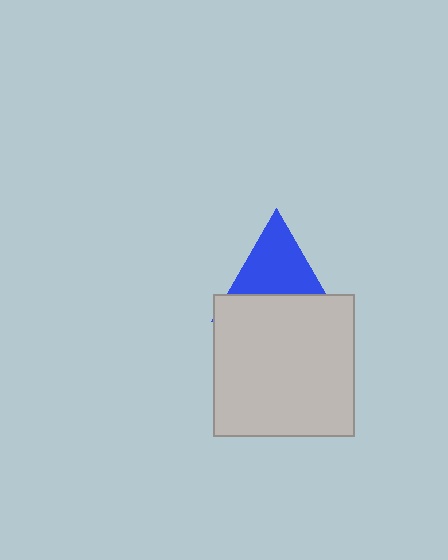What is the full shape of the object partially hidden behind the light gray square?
The partially hidden object is a blue triangle.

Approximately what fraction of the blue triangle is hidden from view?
Roughly 43% of the blue triangle is hidden behind the light gray square.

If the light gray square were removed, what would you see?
You would see the complete blue triangle.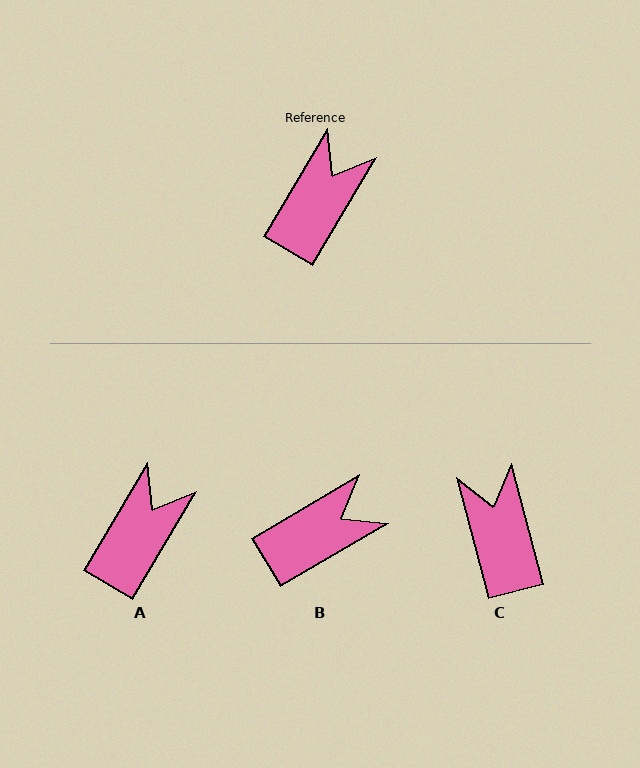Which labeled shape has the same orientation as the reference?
A.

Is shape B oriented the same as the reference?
No, it is off by about 29 degrees.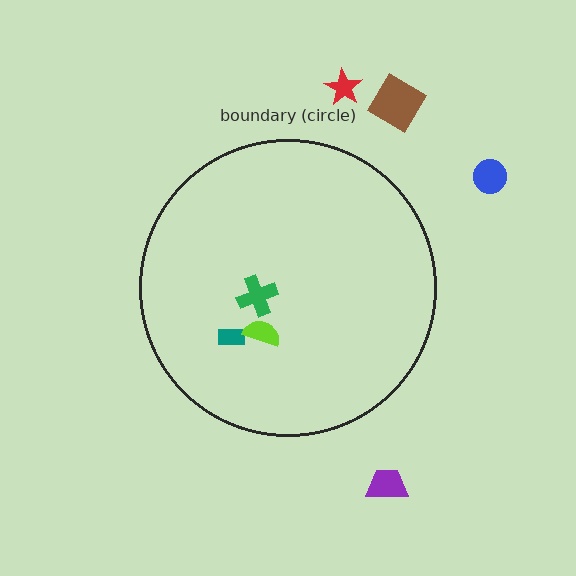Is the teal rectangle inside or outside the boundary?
Inside.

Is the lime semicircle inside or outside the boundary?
Inside.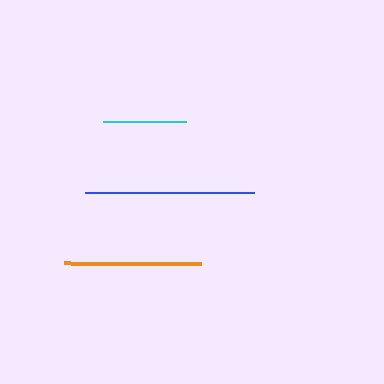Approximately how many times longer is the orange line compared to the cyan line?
The orange line is approximately 1.7 times the length of the cyan line.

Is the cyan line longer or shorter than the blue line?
The blue line is longer than the cyan line.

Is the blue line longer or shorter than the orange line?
The blue line is longer than the orange line.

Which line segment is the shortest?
The cyan line is the shortest at approximately 83 pixels.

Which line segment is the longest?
The blue line is the longest at approximately 168 pixels.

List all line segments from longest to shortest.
From longest to shortest: blue, orange, cyan.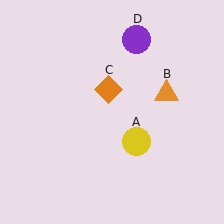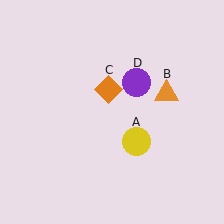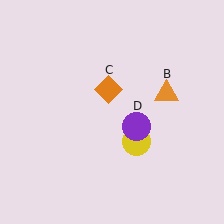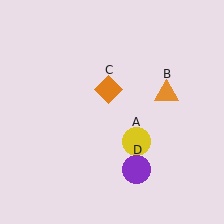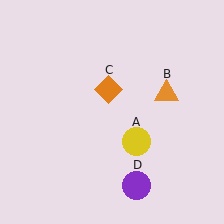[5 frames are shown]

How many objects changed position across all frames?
1 object changed position: purple circle (object D).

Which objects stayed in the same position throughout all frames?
Yellow circle (object A) and orange triangle (object B) and orange diamond (object C) remained stationary.